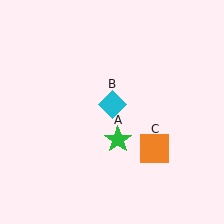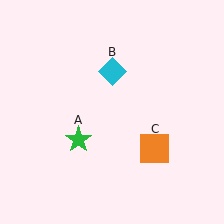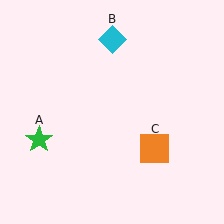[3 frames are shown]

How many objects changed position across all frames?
2 objects changed position: green star (object A), cyan diamond (object B).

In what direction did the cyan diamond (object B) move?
The cyan diamond (object B) moved up.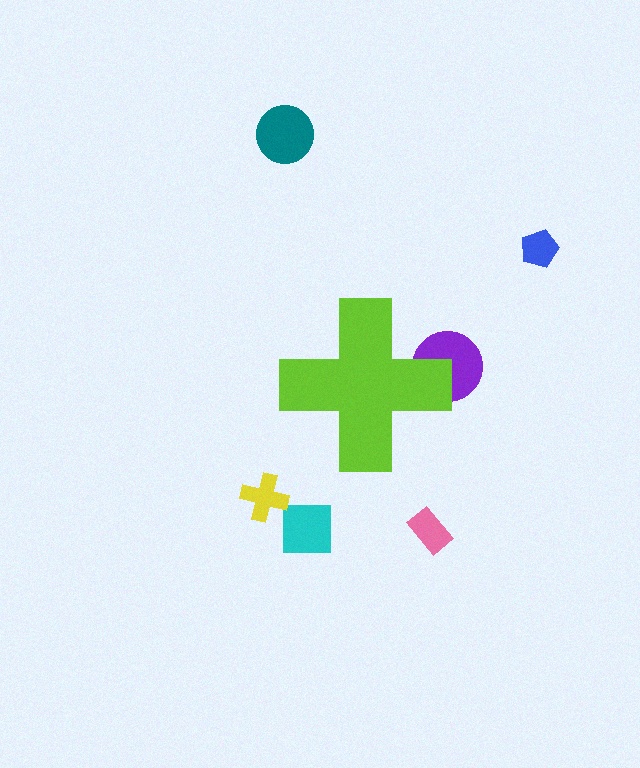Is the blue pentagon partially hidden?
No, the blue pentagon is fully visible.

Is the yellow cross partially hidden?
No, the yellow cross is fully visible.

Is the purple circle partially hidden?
Yes, the purple circle is partially hidden behind the lime cross.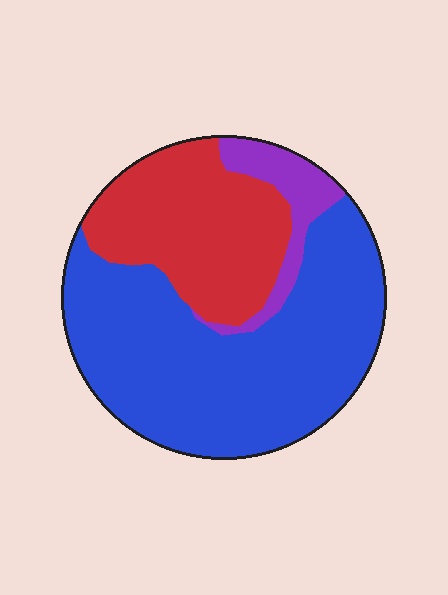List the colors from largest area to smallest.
From largest to smallest: blue, red, purple.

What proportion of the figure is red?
Red covers roughly 30% of the figure.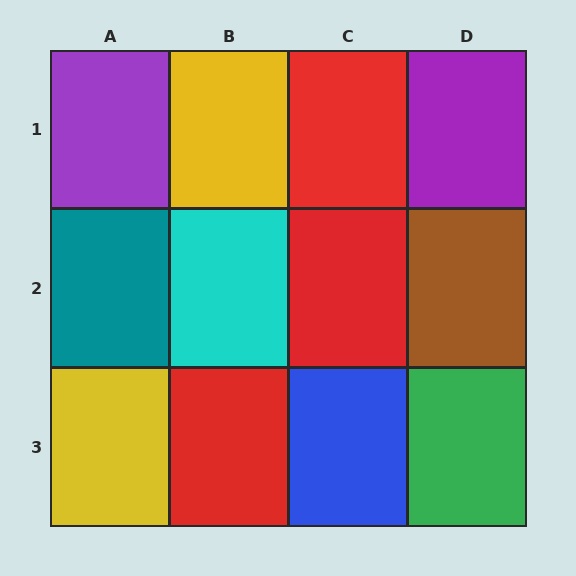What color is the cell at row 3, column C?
Blue.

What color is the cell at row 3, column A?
Yellow.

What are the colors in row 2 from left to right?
Teal, cyan, red, brown.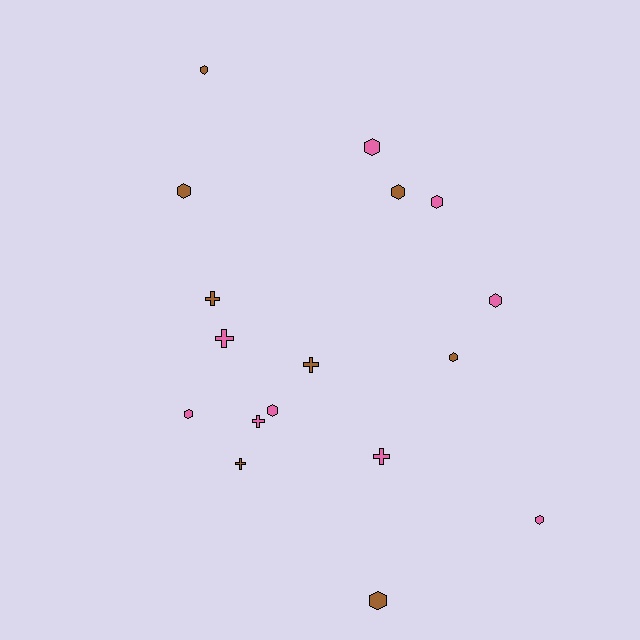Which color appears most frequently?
Pink, with 9 objects.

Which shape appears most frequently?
Hexagon, with 11 objects.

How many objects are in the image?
There are 17 objects.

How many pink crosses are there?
There are 3 pink crosses.